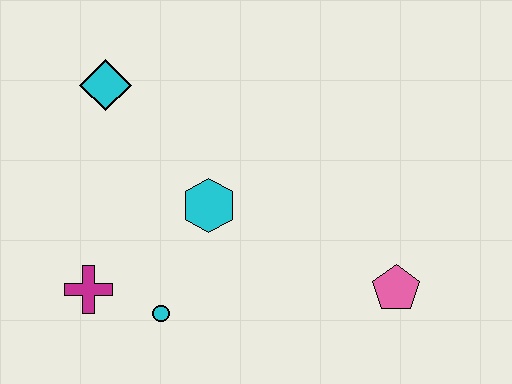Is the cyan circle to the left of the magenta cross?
No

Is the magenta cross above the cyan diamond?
No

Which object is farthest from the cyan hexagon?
The pink pentagon is farthest from the cyan hexagon.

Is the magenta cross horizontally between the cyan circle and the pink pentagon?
No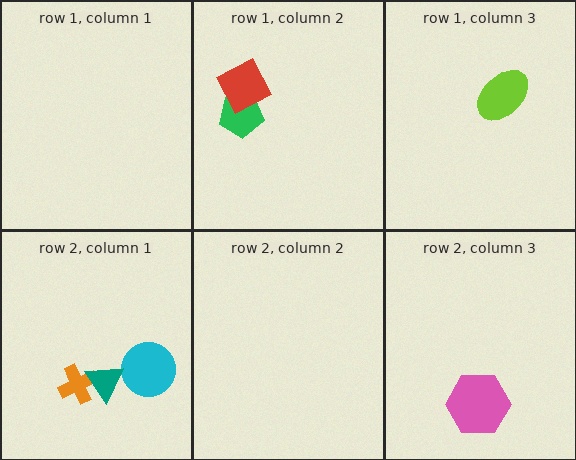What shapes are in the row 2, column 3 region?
The pink hexagon.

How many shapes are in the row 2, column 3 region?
1.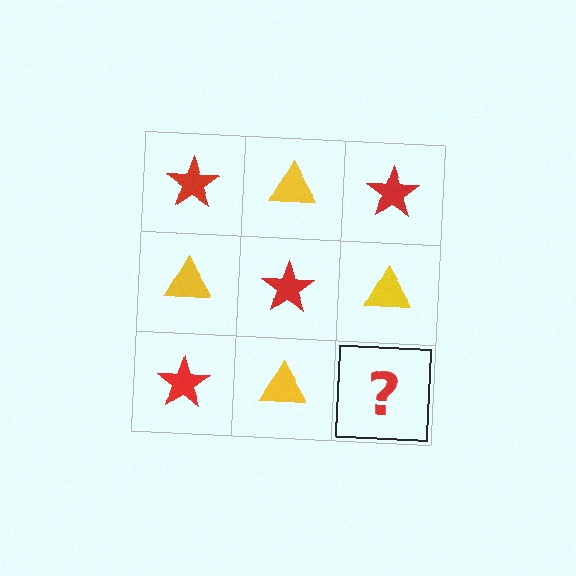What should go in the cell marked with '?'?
The missing cell should contain a red star.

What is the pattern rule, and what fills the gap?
The rule is that it alternates red star and yellow triangle in a checkerboard pattern. The gap should be filled with a red star.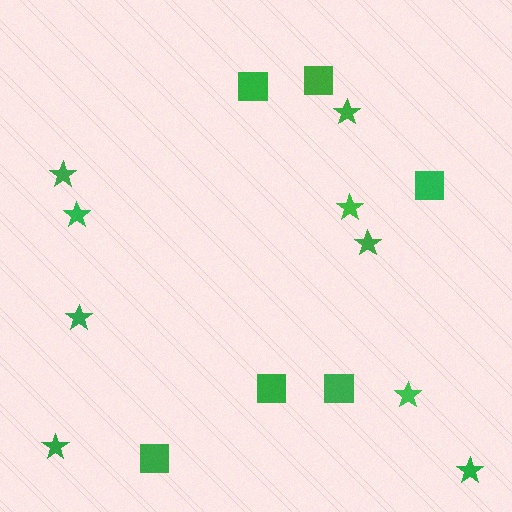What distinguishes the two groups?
There are 2 groups: one group of squares (6) and one group of stars (9).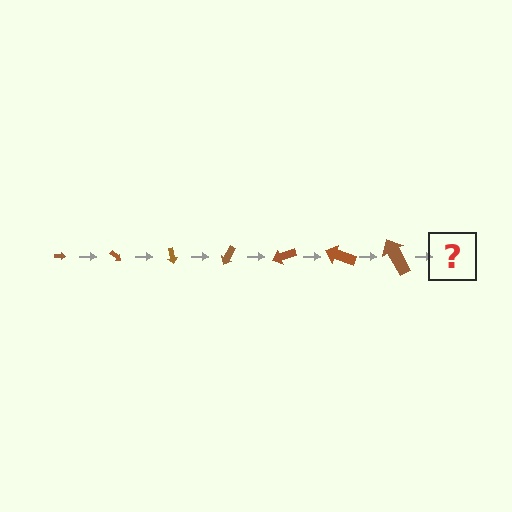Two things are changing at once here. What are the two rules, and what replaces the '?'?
The two rules are that the arrow grows larger each step and it rotates 40 degrees each step. The '?' should be an arrow, larger than the previous one and rotated 280 degrees from the start.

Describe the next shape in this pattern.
It should be an arrow, larger than the previous one and rotated 280 degrees from the start.